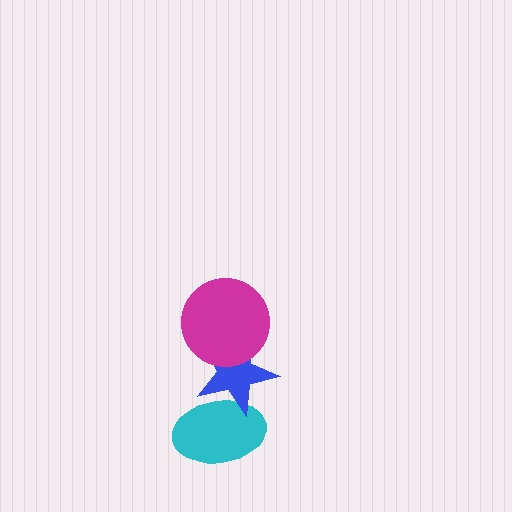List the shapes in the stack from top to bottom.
From top to bottom: the magenta circle, the blue star, the cyan ellipse.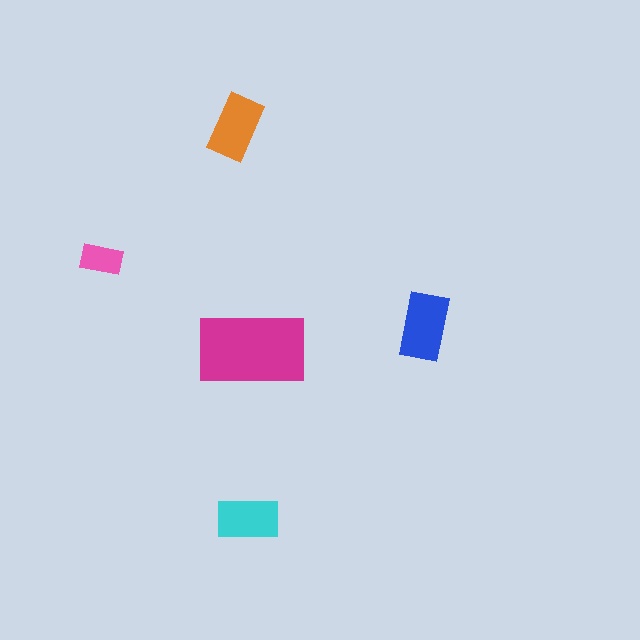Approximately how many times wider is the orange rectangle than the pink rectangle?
About 1.5 times wider.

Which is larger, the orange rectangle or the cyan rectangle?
The orange one.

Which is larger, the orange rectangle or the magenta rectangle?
The magenta one.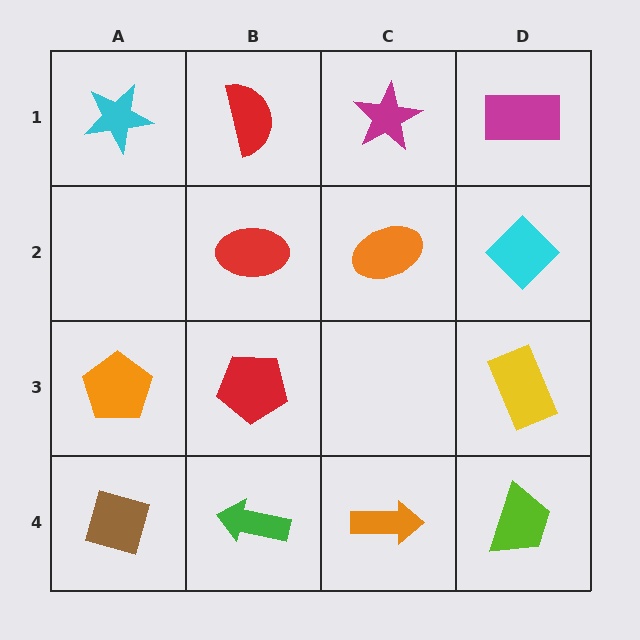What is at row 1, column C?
A magenta star.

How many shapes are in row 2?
3 shapes.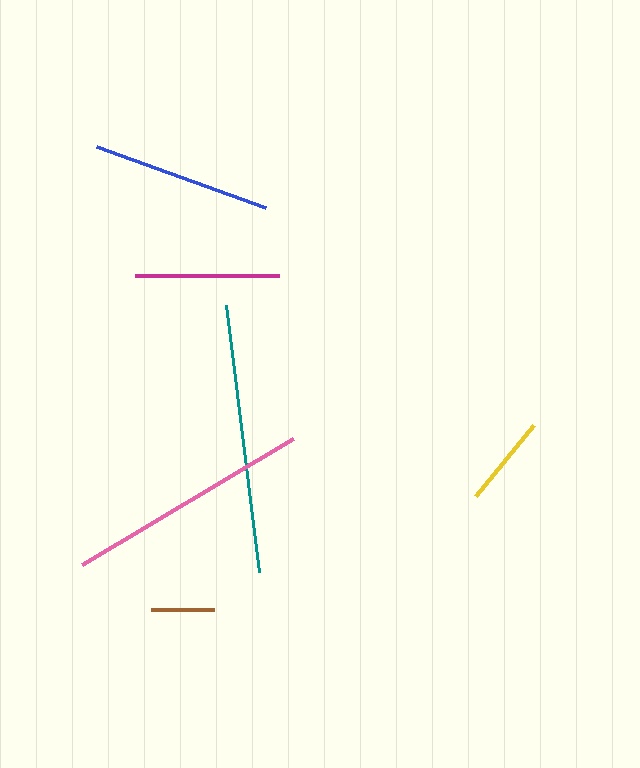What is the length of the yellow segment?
The yellow segment is approximately 92 pixels long.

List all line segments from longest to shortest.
From longest to shortest: teal, pink, blue, magenta, yellow, brown.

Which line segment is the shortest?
The brown line is the shortest at approximately 63 pixels.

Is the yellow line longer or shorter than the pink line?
The pink line is longer than the yellow line.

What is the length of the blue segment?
The blue segment is approximately 180 pixels long.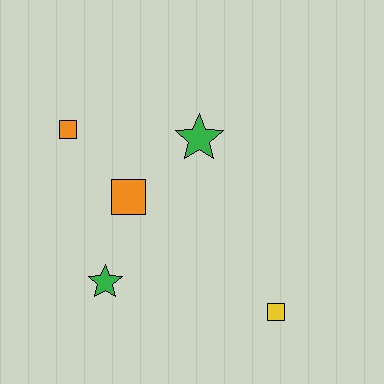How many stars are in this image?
There are 2 stars.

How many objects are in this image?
There are 5 objects.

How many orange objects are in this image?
There are 2 orange objects.